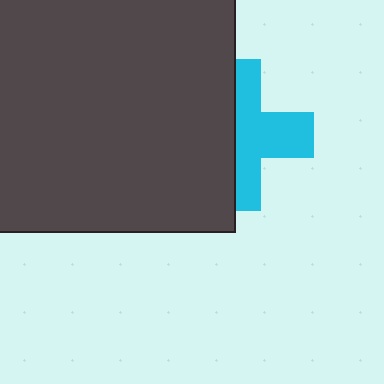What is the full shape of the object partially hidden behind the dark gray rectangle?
The partially hidden object is a cyan cross.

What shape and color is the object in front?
The object in front is a dark gray rectangle.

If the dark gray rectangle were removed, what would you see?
You would see the complete cyan cross.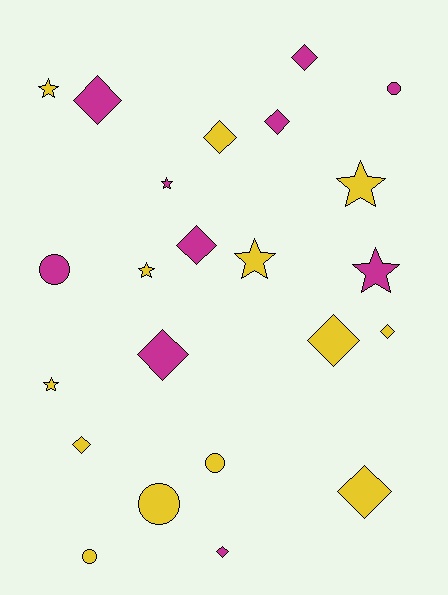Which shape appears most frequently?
Diamond, with 11 objects.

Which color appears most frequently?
Yellow, with 13 objects.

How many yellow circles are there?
There are 3 yellow circles.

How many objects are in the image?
There are 23 objects.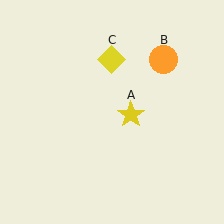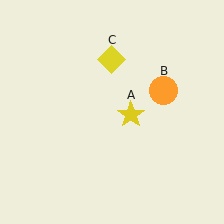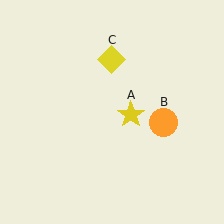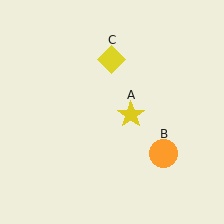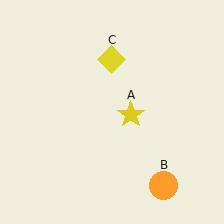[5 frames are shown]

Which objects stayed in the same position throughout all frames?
Yellow star (object A) and yellow diamond (object C) remained stationary.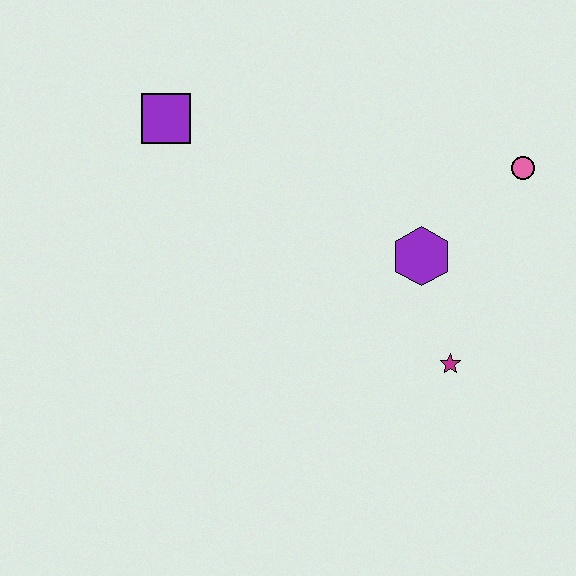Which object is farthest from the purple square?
The magenta star is farthest from the purple square.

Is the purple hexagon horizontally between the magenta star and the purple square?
Yes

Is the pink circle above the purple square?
No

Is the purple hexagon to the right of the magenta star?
No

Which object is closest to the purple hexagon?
The magenta star is closest to the purple hexagon.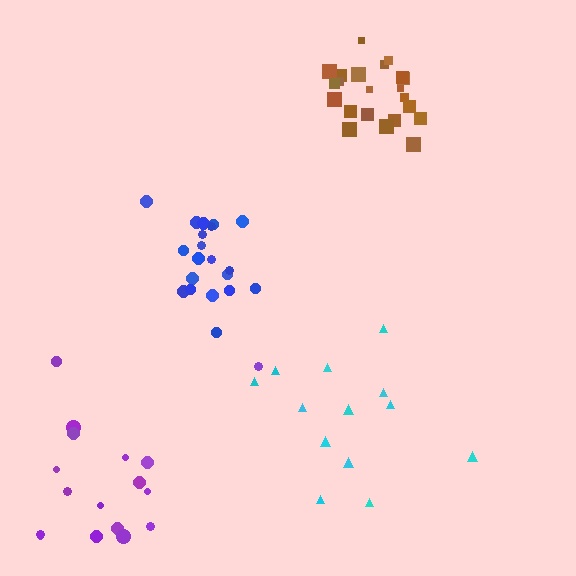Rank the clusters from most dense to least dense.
brown, blue, purple, cyan.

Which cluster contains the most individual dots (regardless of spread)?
Brown (23).